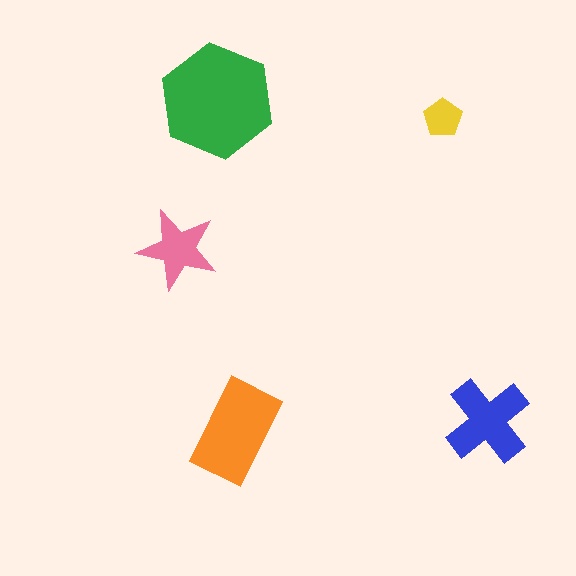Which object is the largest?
The green hexagon.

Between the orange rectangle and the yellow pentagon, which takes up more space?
The orange rectangle.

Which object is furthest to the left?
The pink star is leftmost.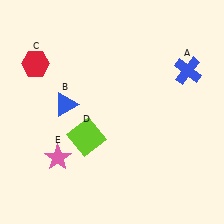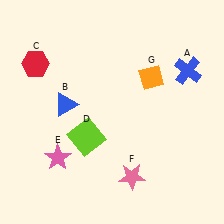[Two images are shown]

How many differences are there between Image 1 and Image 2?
There are 2 differences between the two images.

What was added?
A pink star (F), an orange diamond (G) were added in Image 2.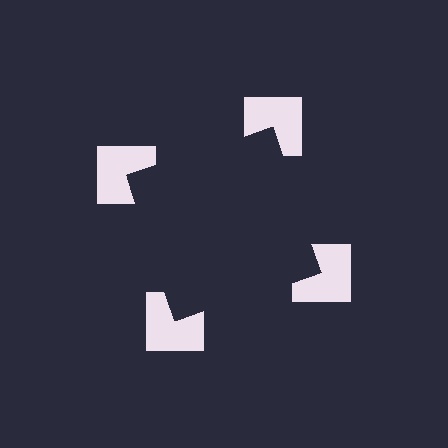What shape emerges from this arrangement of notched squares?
An illusory square — its edges are inferred from the aligned wedge cuts in the notched squares, not physically drawn.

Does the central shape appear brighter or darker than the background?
It typically appears slightly darker than the background, even though no actual brightness change is drawn.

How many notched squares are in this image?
There are 4 — one at each vertex of the illusory square.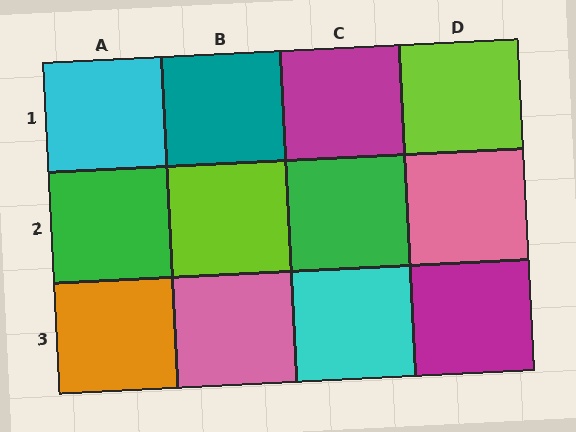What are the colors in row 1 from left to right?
Cyan, teal, magenta, lime.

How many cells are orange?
1 cell is orange.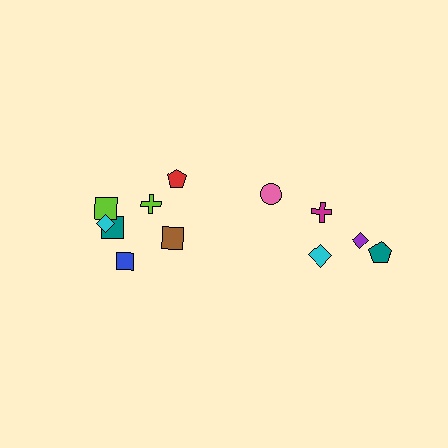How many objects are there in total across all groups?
There are 12 objects.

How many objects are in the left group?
There are 7 objects.